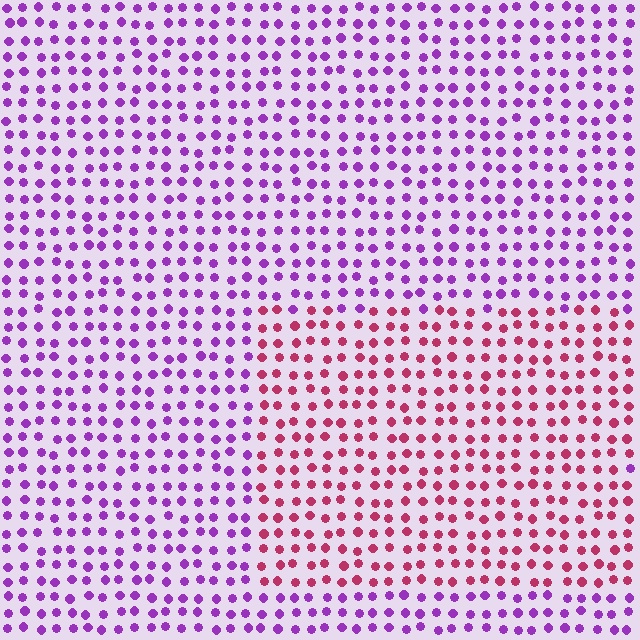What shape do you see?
I see a rectangle.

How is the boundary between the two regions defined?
The boundary is defined purely by a slight shift in hue (about 52 degrees). Spacing, size, and orientation are identical on both sides.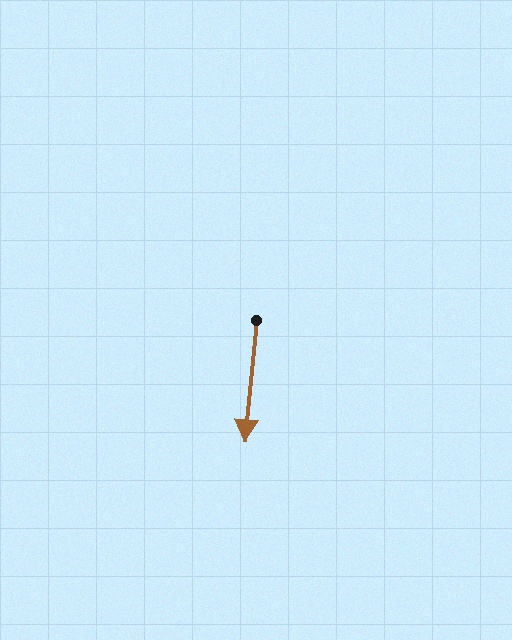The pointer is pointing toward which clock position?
Roughly 6 o'clock.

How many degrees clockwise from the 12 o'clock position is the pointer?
Approximately 186 degrees.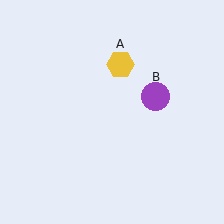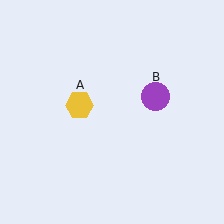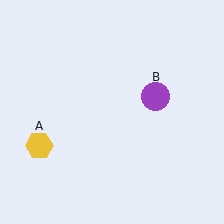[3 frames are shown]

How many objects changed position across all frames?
1 object changed position: yellow hexagon (object A).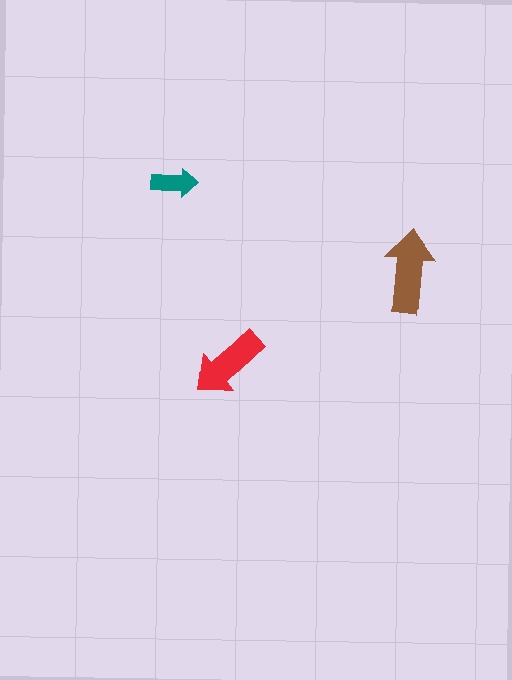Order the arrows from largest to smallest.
the brown one, the red one, the teal one.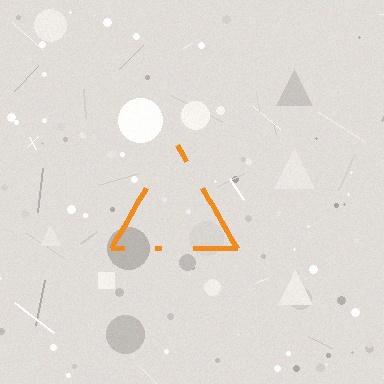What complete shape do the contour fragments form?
The contour fragments form a triangle.